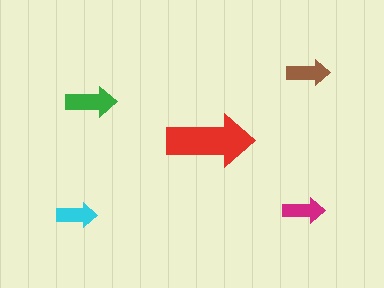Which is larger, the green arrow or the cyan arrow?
The green one.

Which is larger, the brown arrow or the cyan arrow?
The brown one.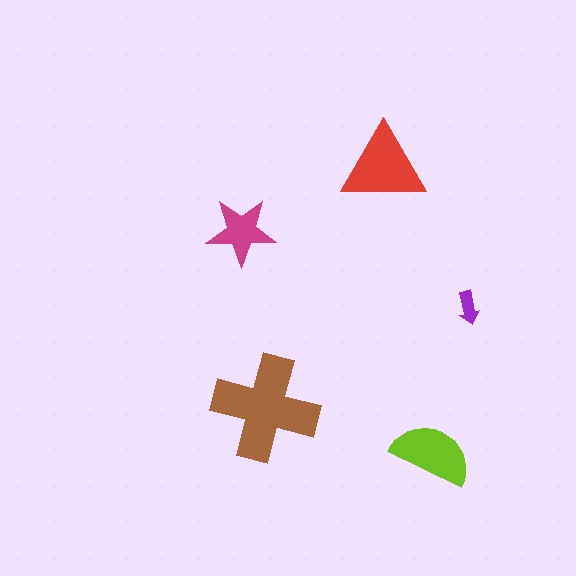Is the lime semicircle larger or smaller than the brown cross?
Smaller.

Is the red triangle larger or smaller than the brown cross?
Smaller.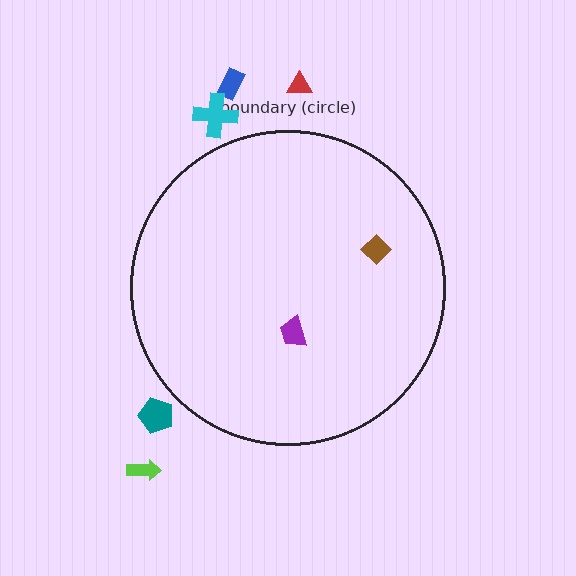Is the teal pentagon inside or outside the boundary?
Outside.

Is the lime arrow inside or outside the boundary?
Outside.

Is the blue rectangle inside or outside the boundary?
Outside.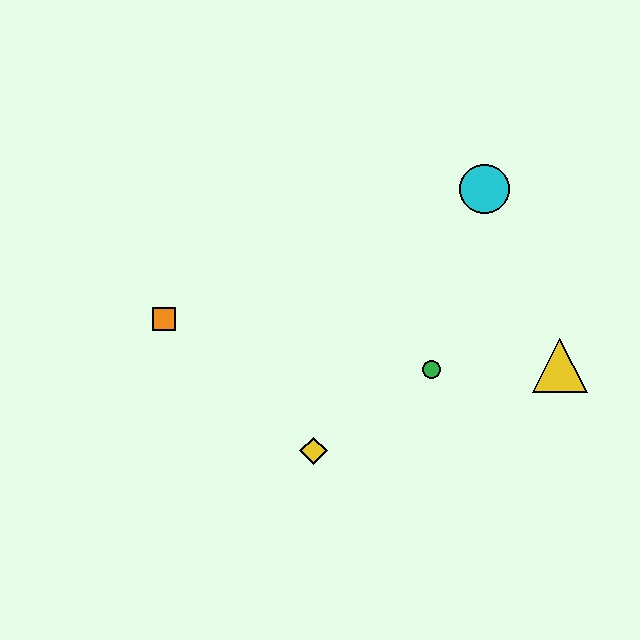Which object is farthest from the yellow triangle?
The orange square is farthest from the yellow triangle.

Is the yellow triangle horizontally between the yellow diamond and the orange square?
No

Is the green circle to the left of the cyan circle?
Yes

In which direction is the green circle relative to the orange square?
The green circle is to the right of the orange square.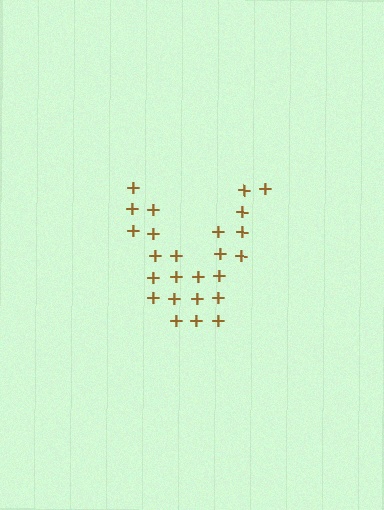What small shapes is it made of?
It is made of small plus signs.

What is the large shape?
The large shape is the letter V.